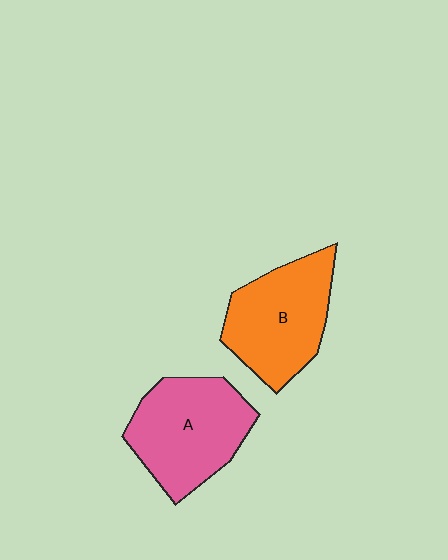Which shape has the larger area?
Shape A (pink).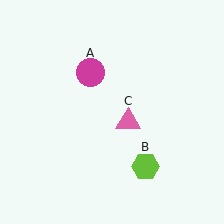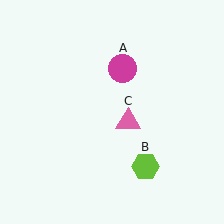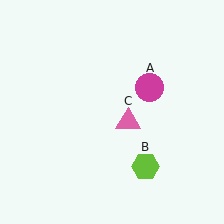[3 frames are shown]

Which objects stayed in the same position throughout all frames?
Lime hexagon (object B) and pink triangle (object C) remained stationary.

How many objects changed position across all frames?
1 object changed position: magenta circle (object A).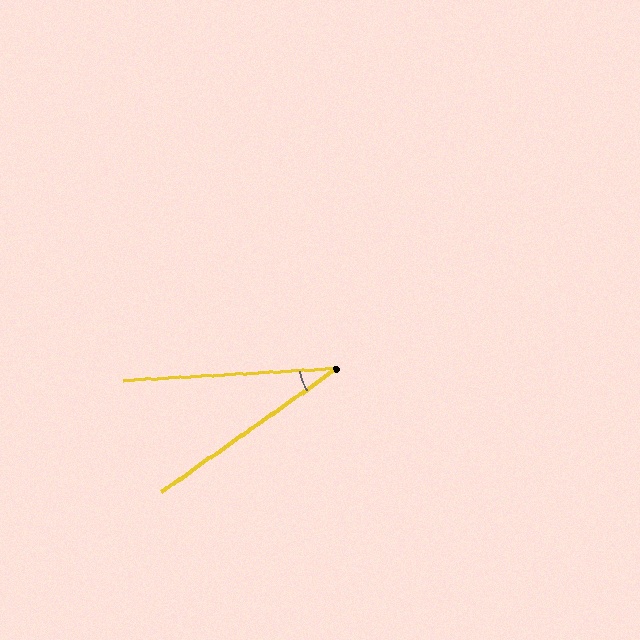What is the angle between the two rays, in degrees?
Approximately 32 degrees.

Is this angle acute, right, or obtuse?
It is acute.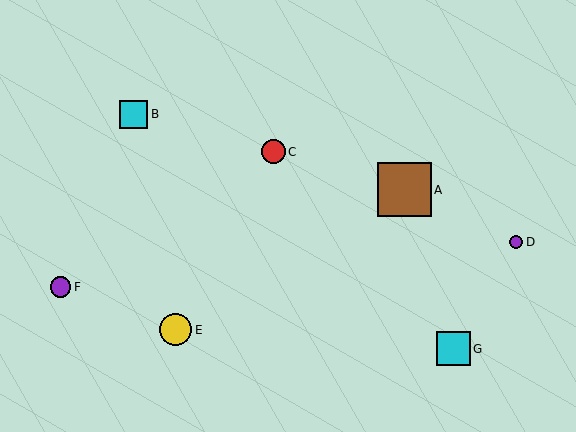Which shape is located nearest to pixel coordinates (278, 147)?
The red circle (labeled C) at (273, 152) is nearest to that location.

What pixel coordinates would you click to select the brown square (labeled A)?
Click at (404, 190) to select the brown square A.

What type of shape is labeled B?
Shape B is a cyan square.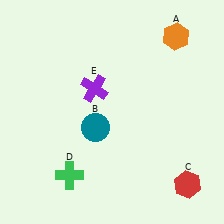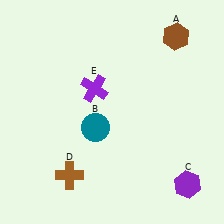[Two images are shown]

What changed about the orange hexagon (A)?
In Image 1, A is orange. In Image 2, it changed to brown.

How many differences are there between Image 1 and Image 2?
There are 3 differences between the two images.